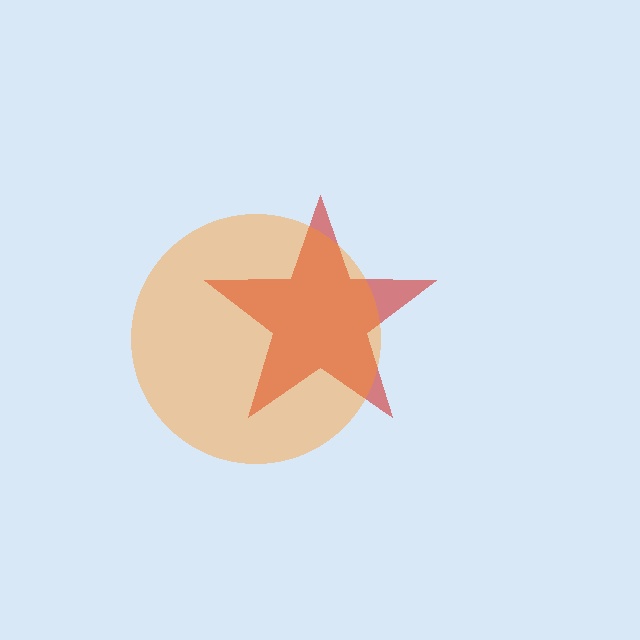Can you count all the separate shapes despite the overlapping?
Yes, there are 2 separate shapes.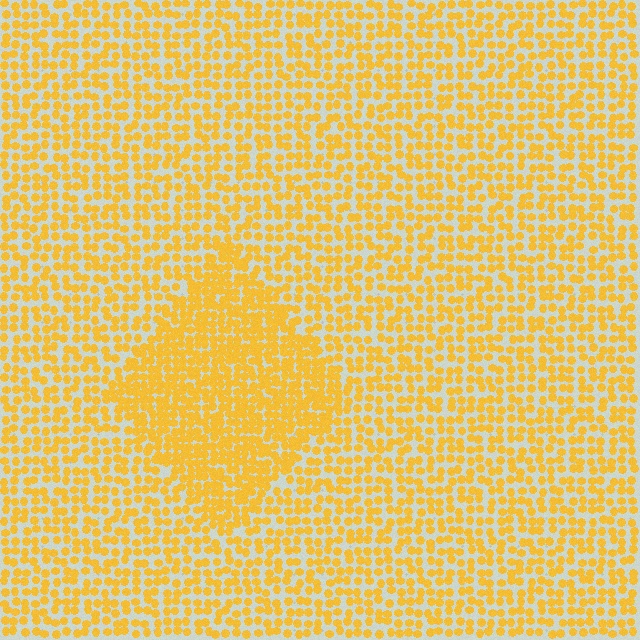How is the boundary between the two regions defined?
The boundary is defined by a change in element density (approximately 1.7x ratio). All elements are the same color, size, and shape.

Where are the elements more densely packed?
The elements are more densely packed inside the diamond boundary.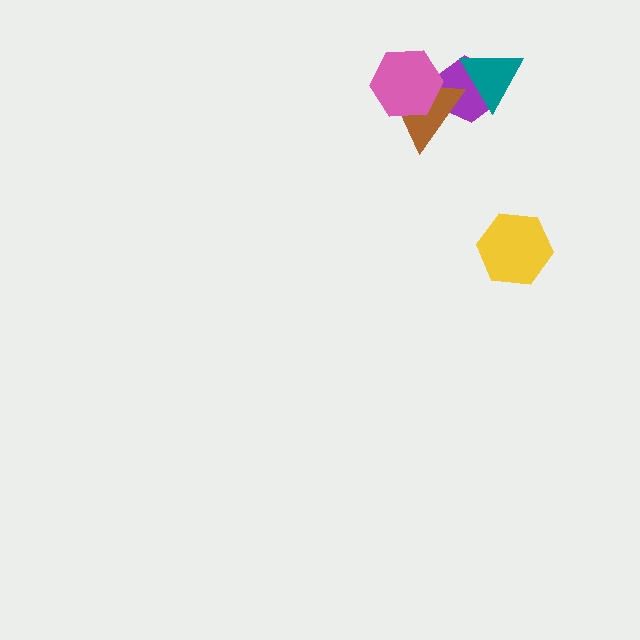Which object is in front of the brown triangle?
The pink hexagon is in front of the brown triangle.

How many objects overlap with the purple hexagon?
3 objects overlap with the purple hexagon.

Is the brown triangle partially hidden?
Yes, it is partially covered by another shape.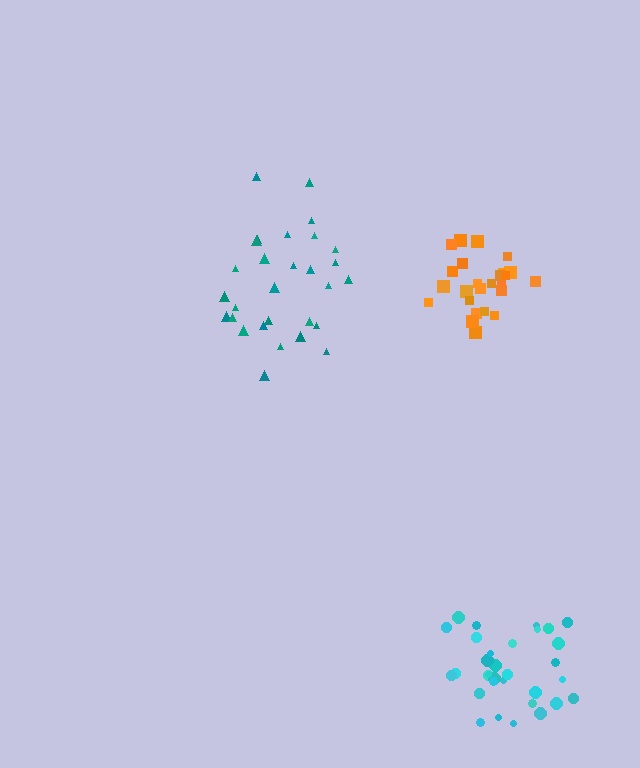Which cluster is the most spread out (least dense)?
Teal.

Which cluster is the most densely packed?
Cyan.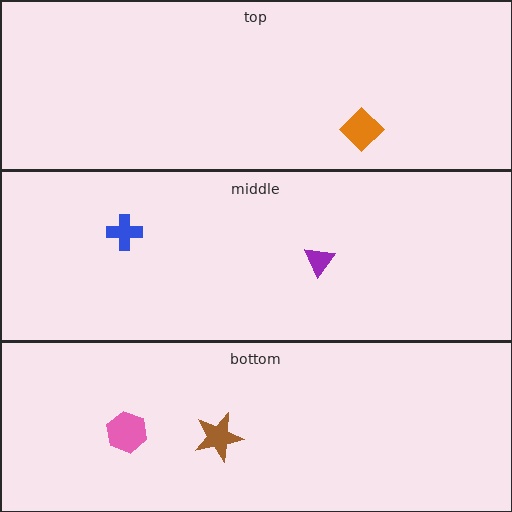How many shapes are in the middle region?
2.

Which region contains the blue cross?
The middle region.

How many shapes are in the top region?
1.